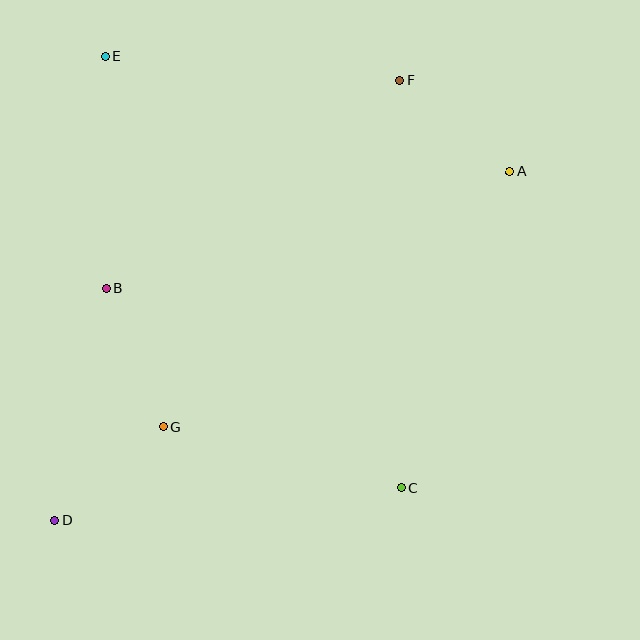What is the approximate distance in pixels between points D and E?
The distance between D and E is approximately 467 pixels.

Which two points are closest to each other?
Points A and F are closest to each other.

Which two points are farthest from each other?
Points A and D are farthest from each other.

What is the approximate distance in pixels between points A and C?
The distance between A and C is approximately 334 pixels.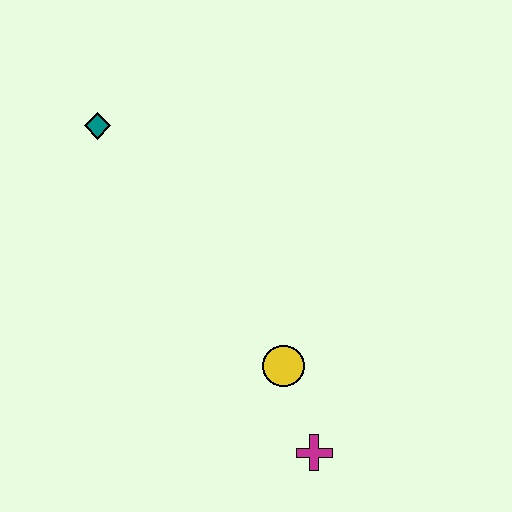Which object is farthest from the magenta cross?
The teal diamond is farthest from the magenta cross.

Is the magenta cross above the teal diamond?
No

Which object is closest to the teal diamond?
The yellow circle is closest to the teal diamond.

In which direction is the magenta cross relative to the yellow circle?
The magenta cross is below the yellow circle.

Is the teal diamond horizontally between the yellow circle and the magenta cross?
No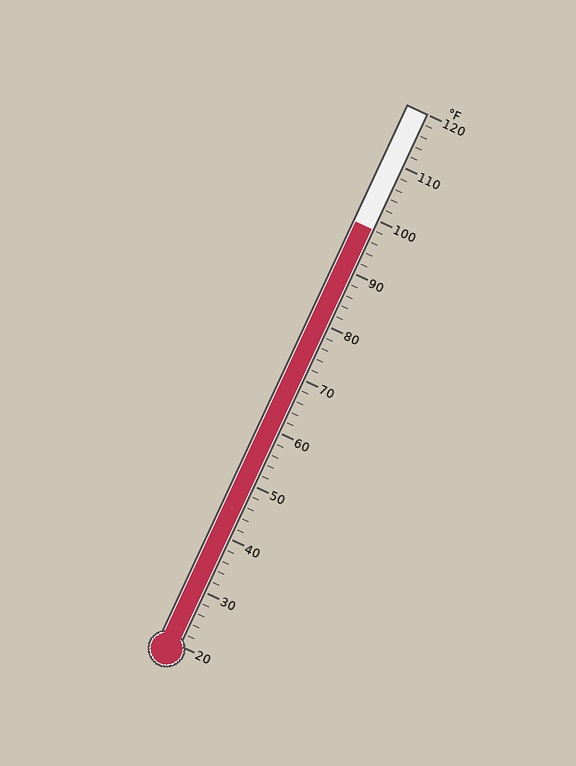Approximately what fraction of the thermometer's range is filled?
The thermometer is filled to approximately 80% of its range.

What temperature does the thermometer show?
The thermometer shows approximately 98°F.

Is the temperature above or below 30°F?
The temperature is above 30°F.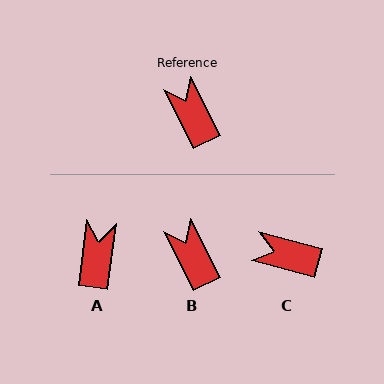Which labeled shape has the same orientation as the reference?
B.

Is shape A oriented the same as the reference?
No, it is off by about 34 degrees.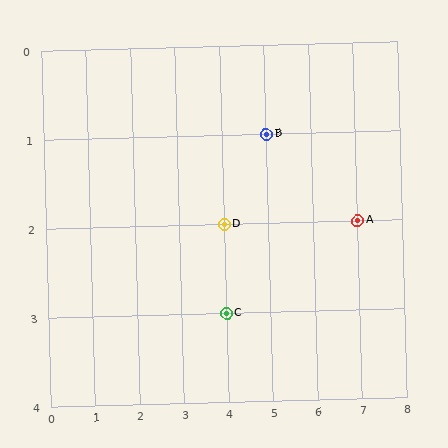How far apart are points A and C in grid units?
Points A and C are 3 columns and 1 row apart (about 3.2 grid units diagonally).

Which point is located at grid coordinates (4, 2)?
Point D is at (4, 2).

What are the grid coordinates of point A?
Point A is at grid coordinates (7, 2).